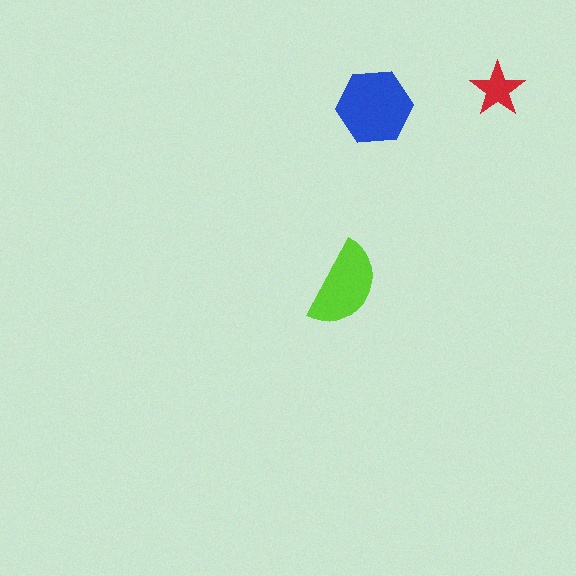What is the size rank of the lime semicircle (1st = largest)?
2nd.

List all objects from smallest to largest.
The red star, the lime semicircle, the blue hexagon.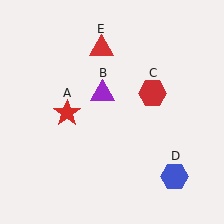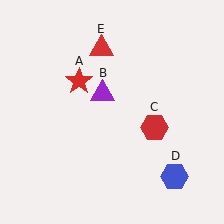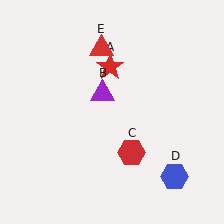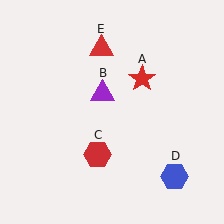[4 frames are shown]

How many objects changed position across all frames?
2 objects changed position: red star (object A), red hexagon (object C).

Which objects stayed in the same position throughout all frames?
Purple triangle (object B) and blue hexagon (object D) and red triangle (object E) remained stationary.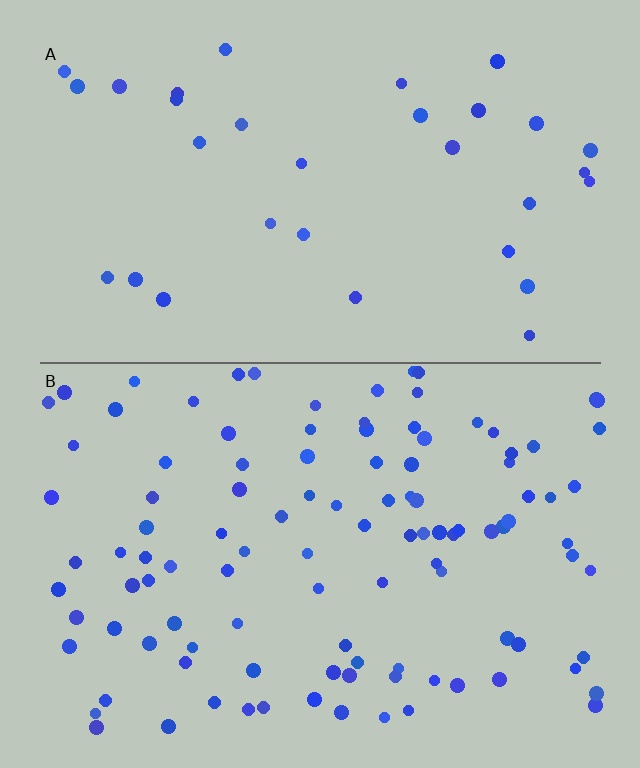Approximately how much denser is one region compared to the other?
Approximately 3.4× — region B over region A.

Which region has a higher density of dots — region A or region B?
B (the bottom).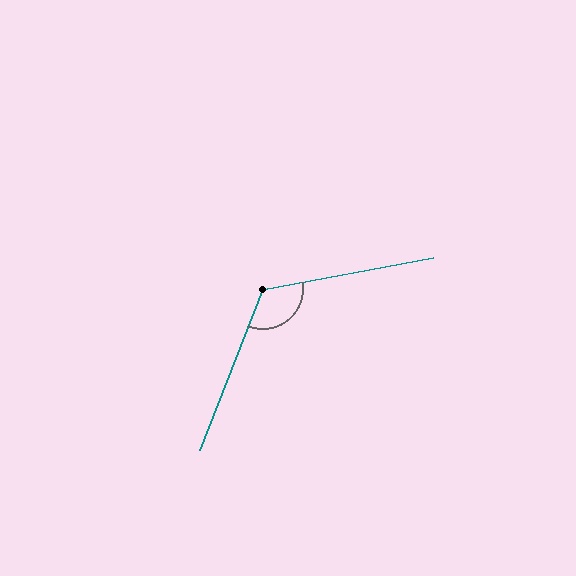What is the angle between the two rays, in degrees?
Approximately 122 degrees.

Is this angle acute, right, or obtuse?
It is obtuse.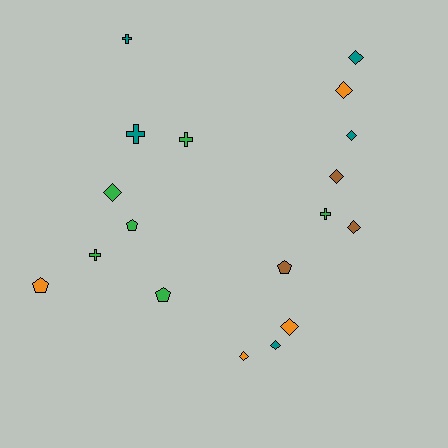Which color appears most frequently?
Green, with 6 objects.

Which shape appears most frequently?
Diamond, with 9 objects.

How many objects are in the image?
There are 18 objects.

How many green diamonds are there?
There is 1 green diamond.